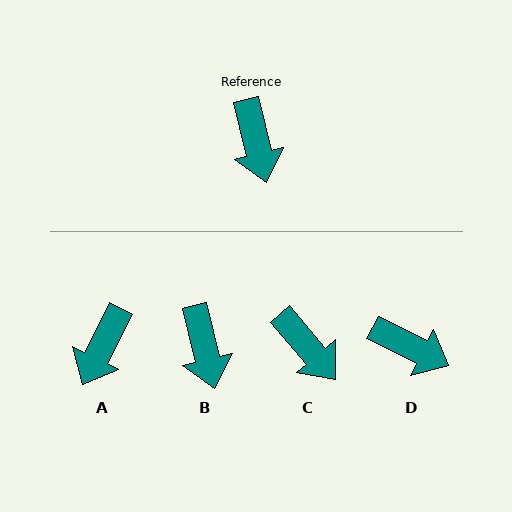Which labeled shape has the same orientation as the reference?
B.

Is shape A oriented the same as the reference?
No, it is off by about 41 degrees.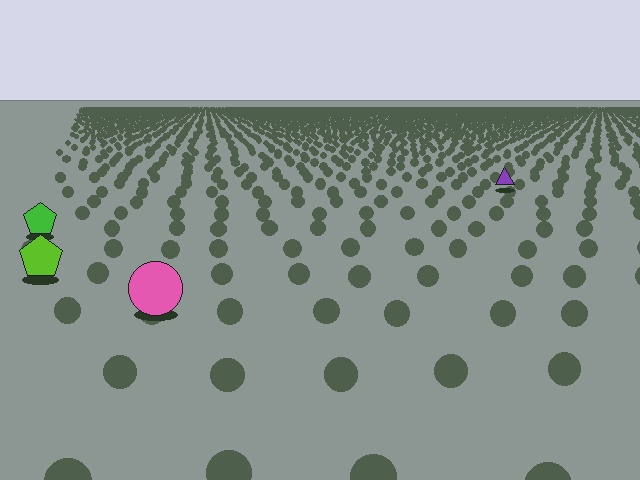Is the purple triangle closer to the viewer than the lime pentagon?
No. The lime pentagon is closer — you can tell from the texture gradient: the ground texture is coarser near it.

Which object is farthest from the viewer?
The purple triangle is farthest from the viewer. It appears smaller and the ground texture around it is denser.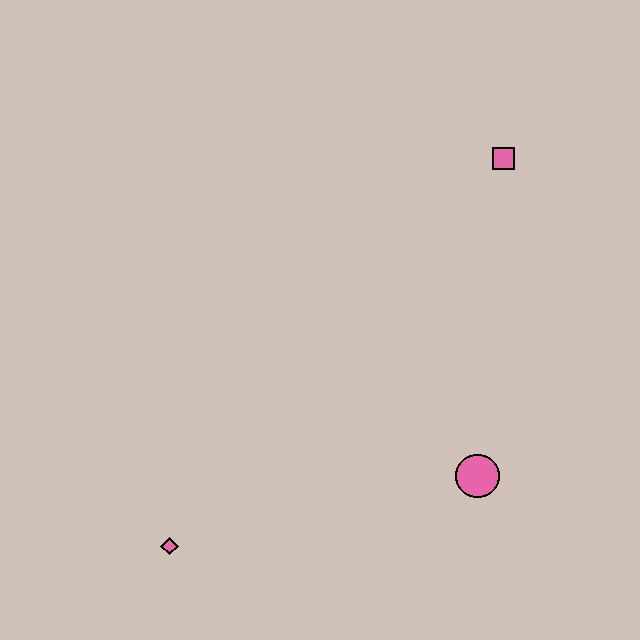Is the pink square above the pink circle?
Yes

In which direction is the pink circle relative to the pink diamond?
The pink circle is to the right of the pink diamond.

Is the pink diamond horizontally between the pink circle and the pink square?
No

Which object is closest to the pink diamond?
The pink circle is closest to the pink diamond.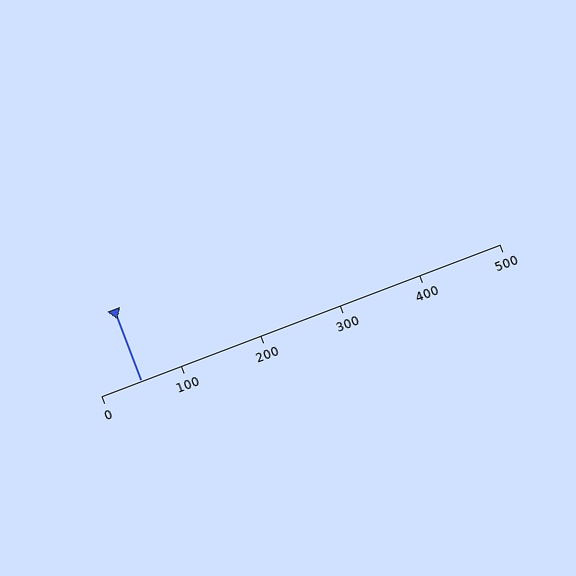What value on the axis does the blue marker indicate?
The marker indicates approximately 50.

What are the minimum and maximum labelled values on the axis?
The axis runs from 0 to 500.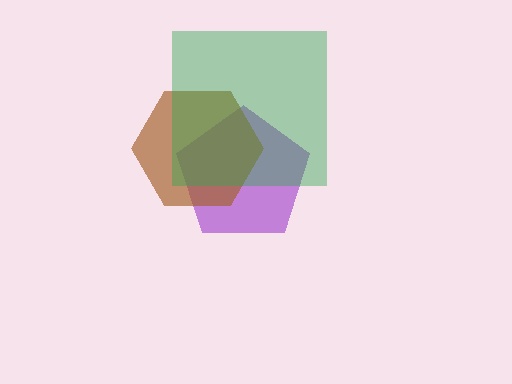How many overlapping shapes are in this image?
There are 3 overlapping shapes in the image.